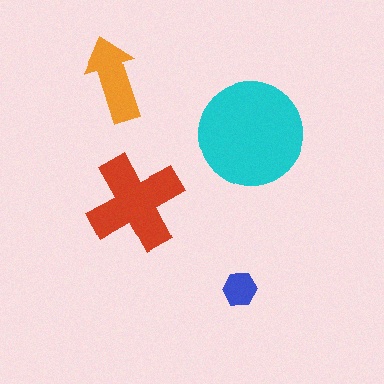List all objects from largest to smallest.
The cyan circle, the red cross, the orange arrow, the blue hexagon.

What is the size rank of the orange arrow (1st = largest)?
3rd.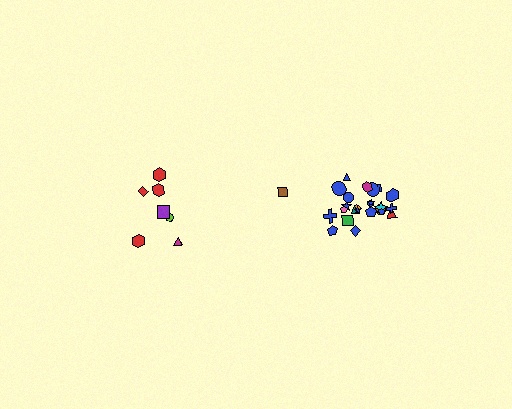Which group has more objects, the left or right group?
The right group.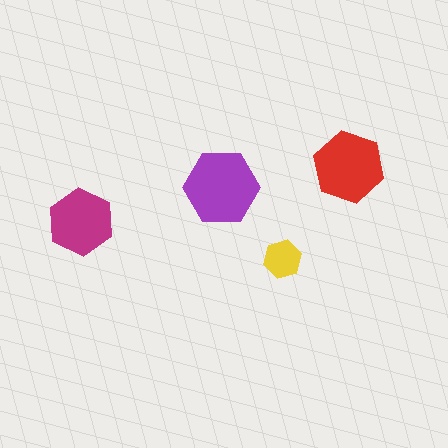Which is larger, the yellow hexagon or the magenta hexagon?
The magenta one.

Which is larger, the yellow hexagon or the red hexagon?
The red one.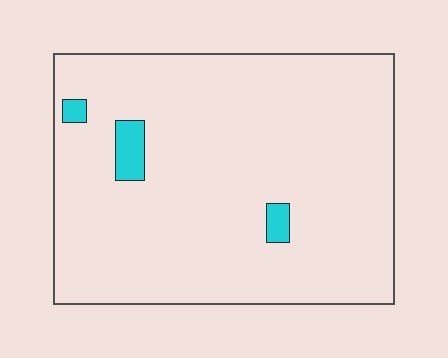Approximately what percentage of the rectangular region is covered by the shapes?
Approximately 5%.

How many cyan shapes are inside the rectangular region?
3.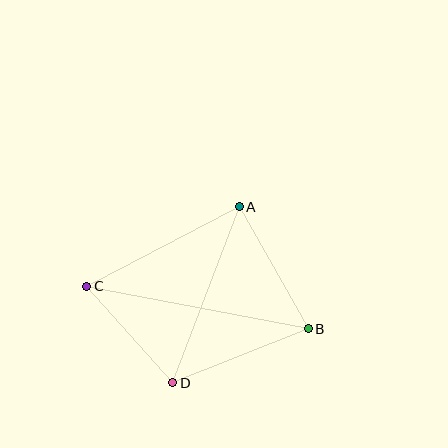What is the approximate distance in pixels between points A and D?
The distance between A and D is approximately 188 pixels.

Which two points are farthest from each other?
Points B and C are farthest from each other.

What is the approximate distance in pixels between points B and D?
The distance between B and D is approximately 146 pixels.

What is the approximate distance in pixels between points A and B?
The distance between A and B is approximately 140 pixels.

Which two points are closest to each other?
Points C and D are closest to each other.